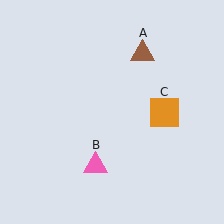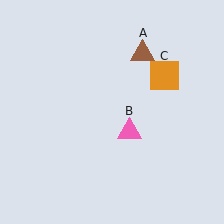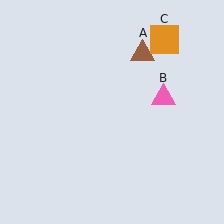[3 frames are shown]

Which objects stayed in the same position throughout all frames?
Brown triangle (object A) remained stationary.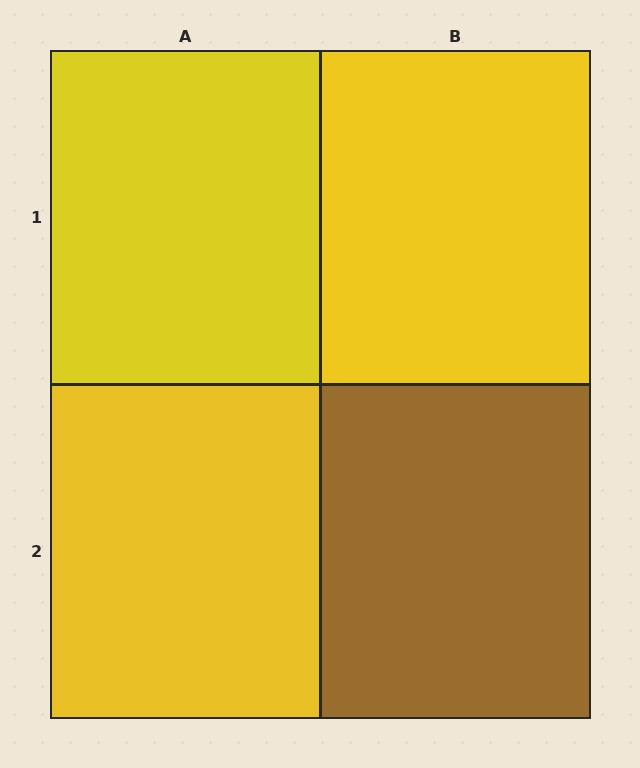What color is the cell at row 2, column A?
Yellow.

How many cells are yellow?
3 cells are yellow.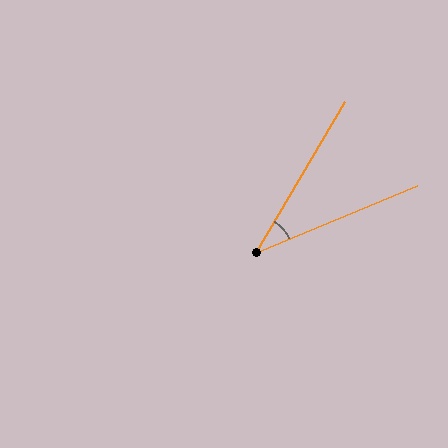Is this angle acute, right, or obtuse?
It is acute.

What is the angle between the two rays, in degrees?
Approximately 37 degrees.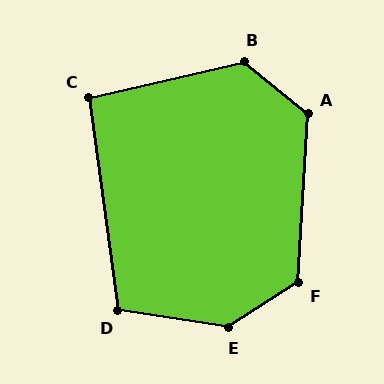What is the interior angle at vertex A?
Approximately 126 degrees (obtuse).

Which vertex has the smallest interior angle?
C, at approximately 95 degrees.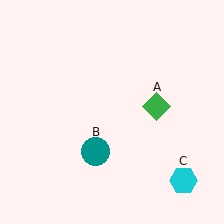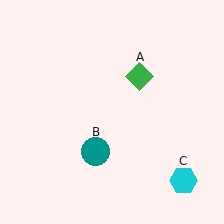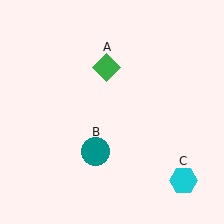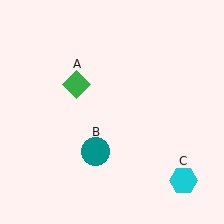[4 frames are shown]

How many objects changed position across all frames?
1 object changed position: green diamond (object A).